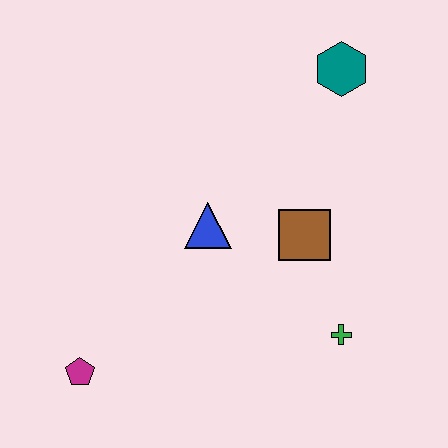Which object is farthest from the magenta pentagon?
The teal hexagon is farthest from the magenta pentagon.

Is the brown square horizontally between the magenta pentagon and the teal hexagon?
Yes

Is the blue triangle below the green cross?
No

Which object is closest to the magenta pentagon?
The blue triangle is closest to the magenta pentagon.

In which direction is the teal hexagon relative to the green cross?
The teal hexagon is above the green cross.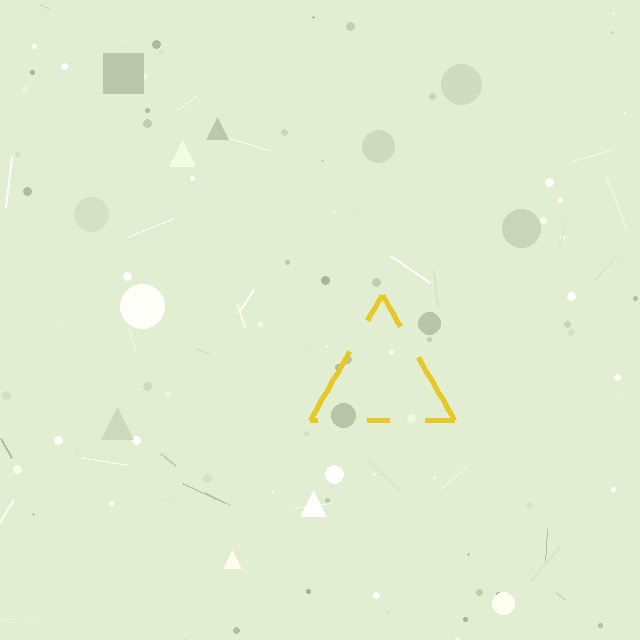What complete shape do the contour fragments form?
The contour fragments form a triangle.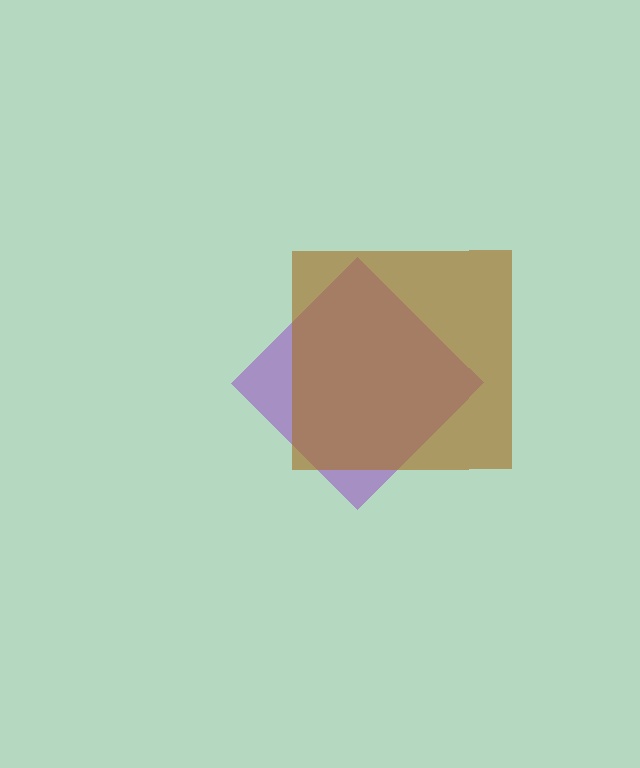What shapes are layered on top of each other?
The layered shapes are: a purple diamond, a brown square.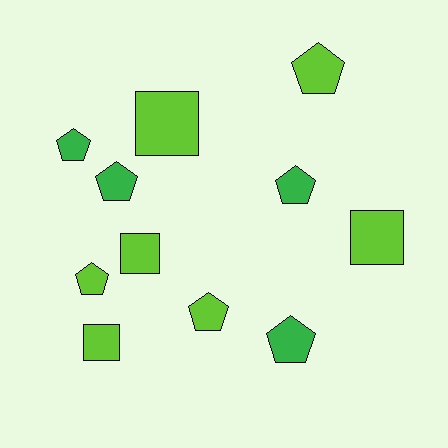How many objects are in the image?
There are 11 objects.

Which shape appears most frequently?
Pentagon, with 7 objects.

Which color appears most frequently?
Lime, with 7 objects.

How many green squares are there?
There are no green squares.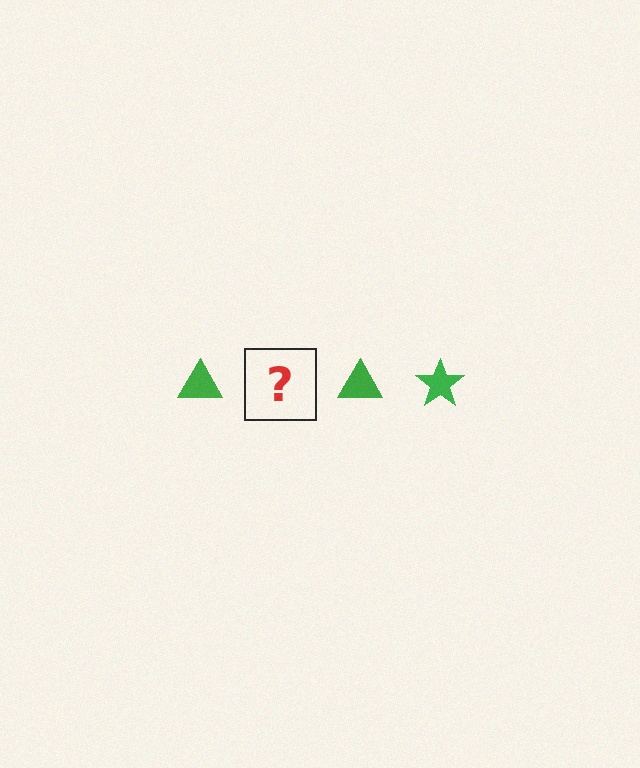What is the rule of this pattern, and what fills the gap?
The rule is that the pattern cycles through triangle, star shapes in green. The gap should be filled with a green star.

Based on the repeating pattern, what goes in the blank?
The blank should be a green star.